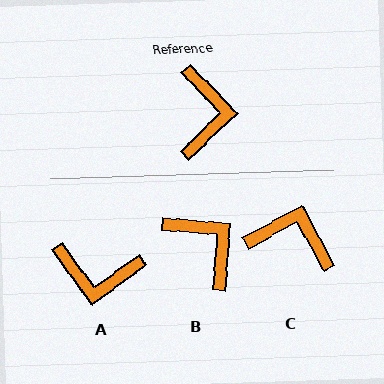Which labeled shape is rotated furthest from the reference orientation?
A, about 98 degrees away.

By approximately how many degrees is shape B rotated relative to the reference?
Approximately 41 degrees counter-clockwise.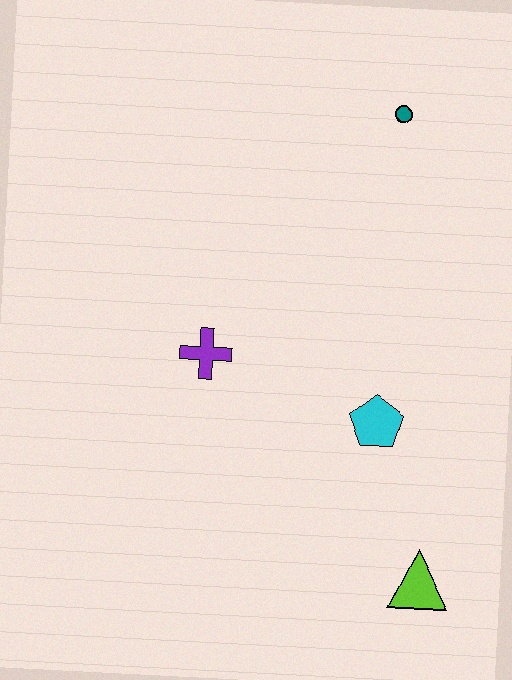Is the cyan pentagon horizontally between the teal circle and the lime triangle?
No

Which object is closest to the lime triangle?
The cyan pentagon is closest to the lime triangle.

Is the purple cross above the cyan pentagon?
Yes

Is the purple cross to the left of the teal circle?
Yes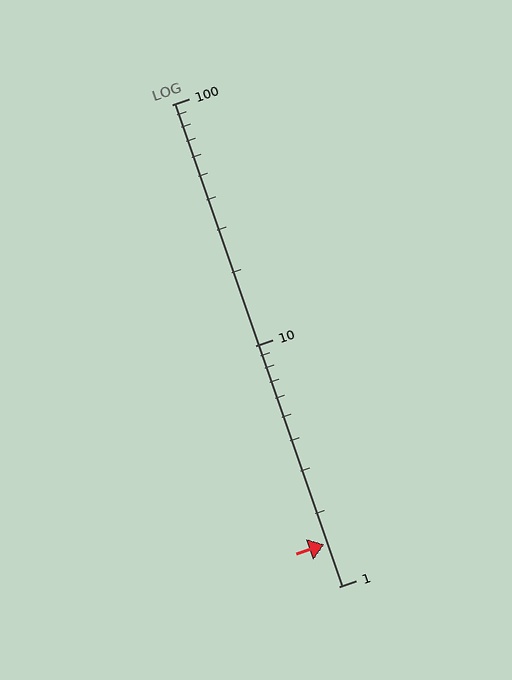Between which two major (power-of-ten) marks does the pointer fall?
The pointer is between 1 and 10.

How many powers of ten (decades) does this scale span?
The scale spans 2 decades, from 1 to 100.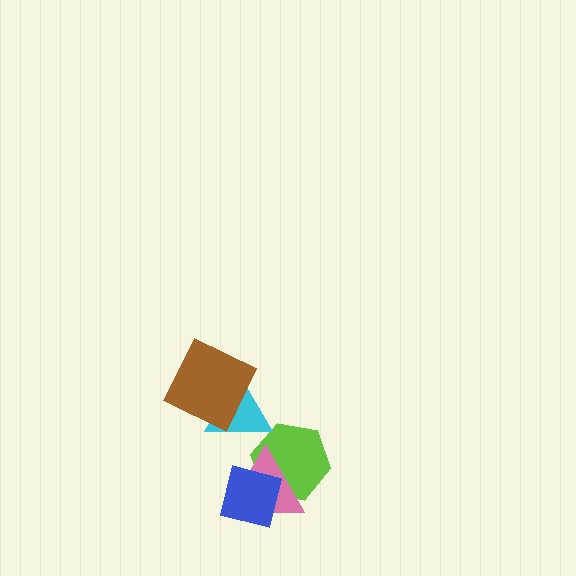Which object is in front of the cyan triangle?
The brown square is in front of the cyan triangle.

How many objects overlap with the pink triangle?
2 objects overlap with the pink triangle.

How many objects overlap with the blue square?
2 objects overlap with the blue square.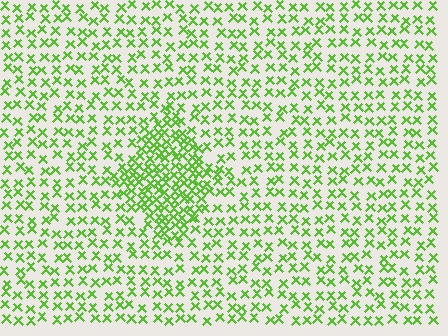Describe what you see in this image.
The image contains small lime elements arranged at two different densities. A diamond-shaped region is visible where the elements are more densely packed than the surrounding area.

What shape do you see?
I see a diamond.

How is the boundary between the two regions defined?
The boundary is defined by a change in element density (approximately 2.2x ratio). All elements are the same color, size, and shape.